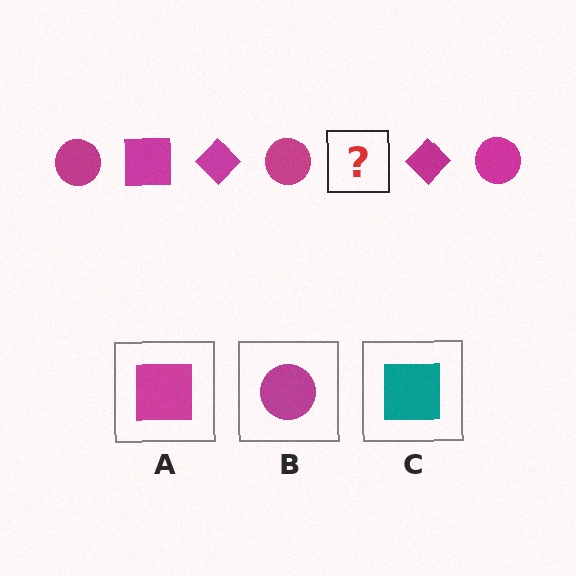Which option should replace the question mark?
Option A.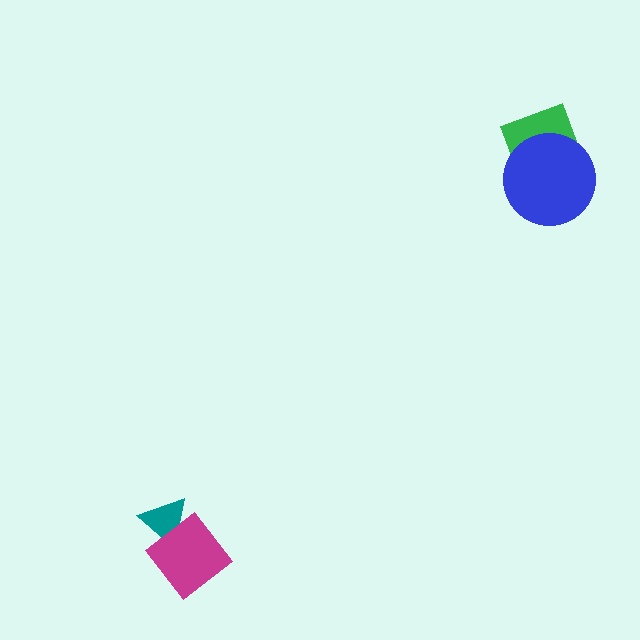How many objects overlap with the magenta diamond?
1 object overlaps with the magenta diamond.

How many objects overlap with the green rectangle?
1 object overlaps with the green rectangle.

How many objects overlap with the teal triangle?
1 object overlaps with the teal triangle.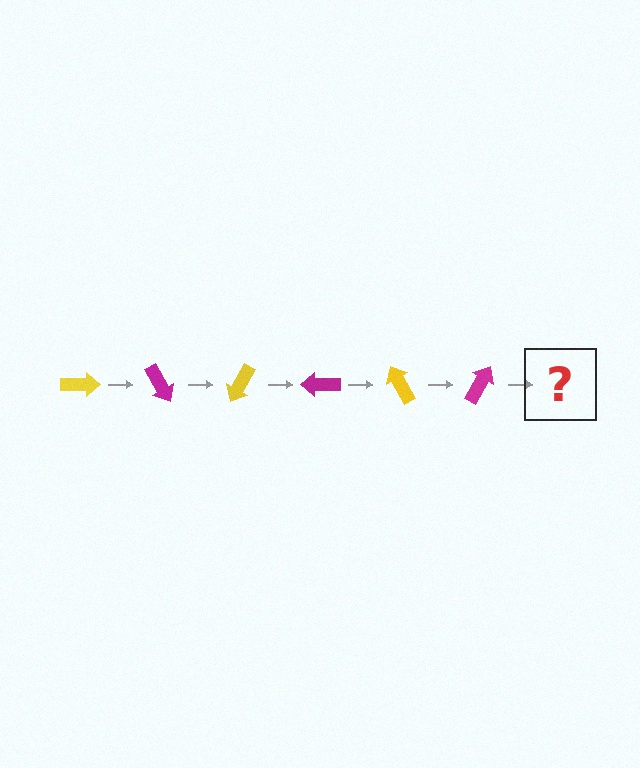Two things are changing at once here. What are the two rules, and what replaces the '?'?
The two rules are that it rotates 60 degrees each step and the color cycles through yellow and magenta. The '?' should be a yellow arrow, rotated 360 degrees from the start.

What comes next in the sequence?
The next element should be a yellow arrow, rotated 360 degrees from the start.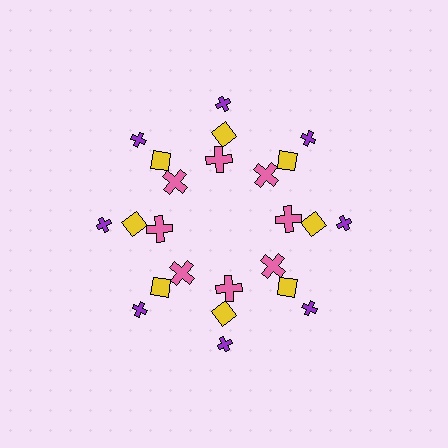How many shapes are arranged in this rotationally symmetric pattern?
There are 24 shapes, arranged in 8 groups of 3.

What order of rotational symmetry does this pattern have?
This pattern has 8-fold rotational symmetry.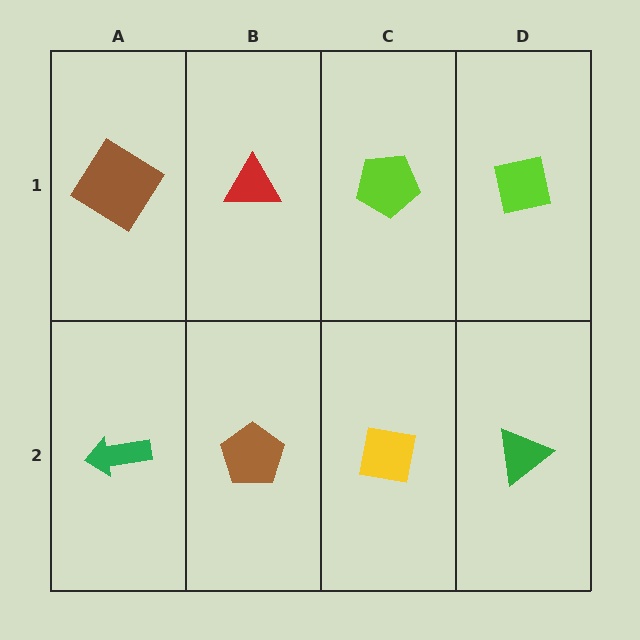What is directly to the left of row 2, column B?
A green arrow.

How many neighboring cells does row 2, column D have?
2.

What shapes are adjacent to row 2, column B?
A red triangle (row 1, column B), a green arrow (row 2, column A), a yellow square (row 2, column C).